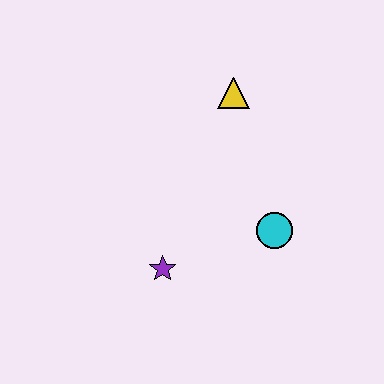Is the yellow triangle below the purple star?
No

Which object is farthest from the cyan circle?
The yellow triangle is farthest from the cyan circle.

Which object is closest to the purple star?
The cyan circle is closest to the purple star.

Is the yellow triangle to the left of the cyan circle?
Yes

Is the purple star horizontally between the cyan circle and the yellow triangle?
No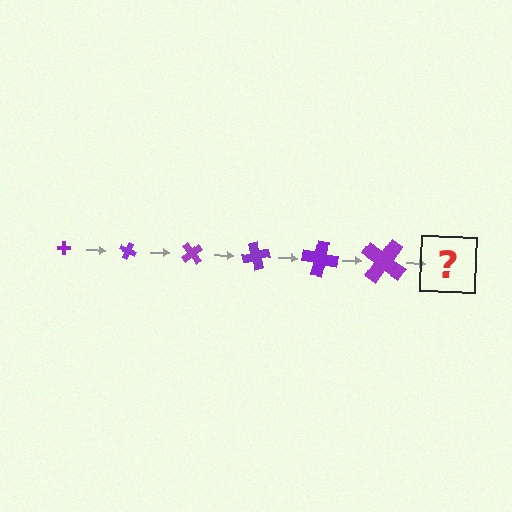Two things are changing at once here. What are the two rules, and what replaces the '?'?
The two rules are that the cross grows larger each step and it rotates 25 degrees each step. The '?' should be a cross, larger than the previous one and rotated 150 degrees from the start.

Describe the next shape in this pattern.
It should be a cross, larger than the previous one and rotated 150 degrees from the start.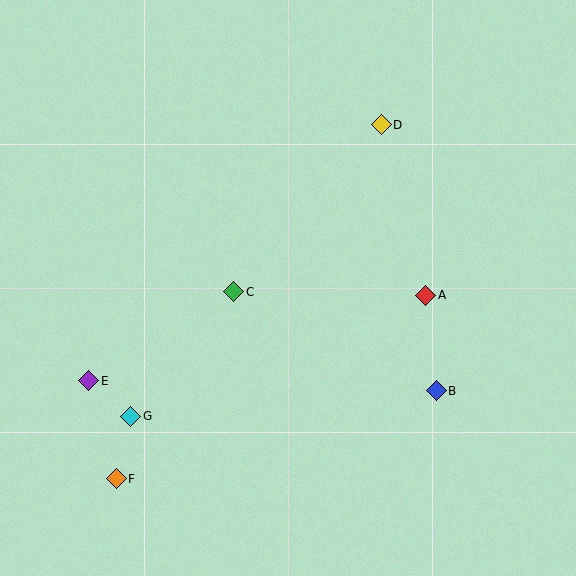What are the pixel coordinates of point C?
Point C is at (234, 292).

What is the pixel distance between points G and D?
The distance between G and D is 384 pixels.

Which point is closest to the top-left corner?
Point C is closest to the top-left corner.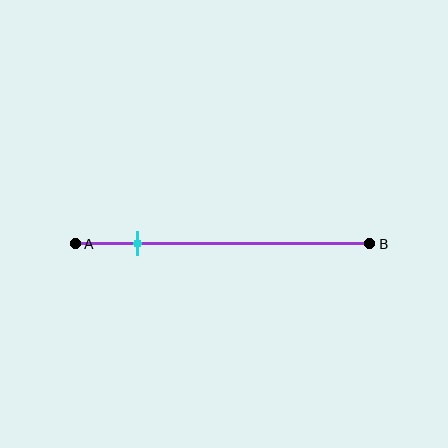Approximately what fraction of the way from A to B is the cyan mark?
The cyan mark is approximately 20% of the way from A to B.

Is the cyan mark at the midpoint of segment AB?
No, the mark is at about 20% from A, not at the 50% midpoint.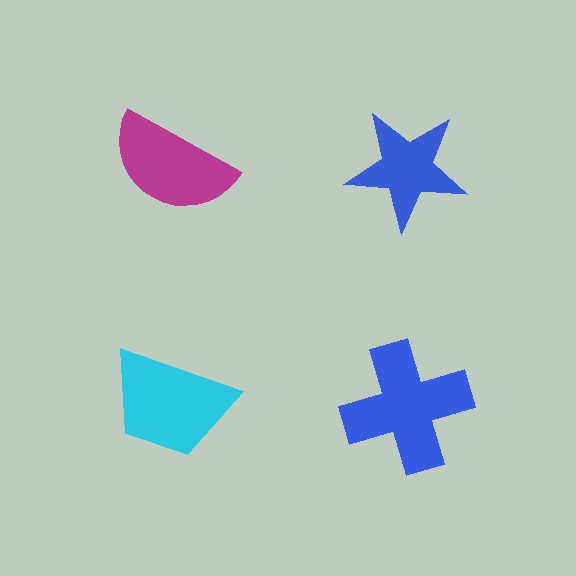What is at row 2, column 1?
A cyan trapezoid.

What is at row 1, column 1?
A magenta semicircle.